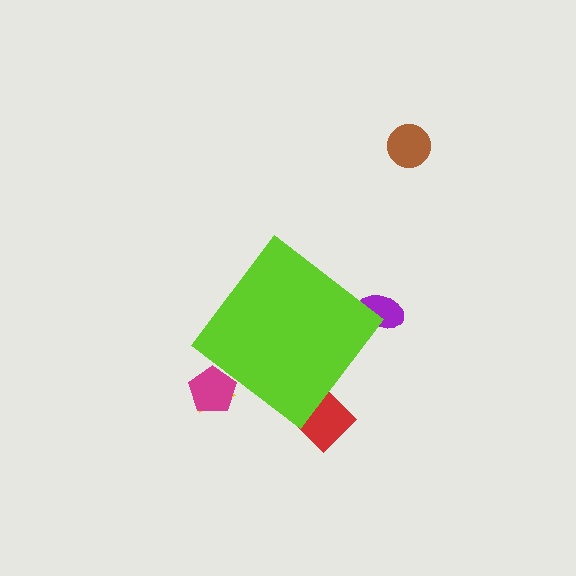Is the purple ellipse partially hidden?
Yes, the purple ellipse is partially hidden behind the lime diamond.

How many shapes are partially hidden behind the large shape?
4 shapes are partially hidden.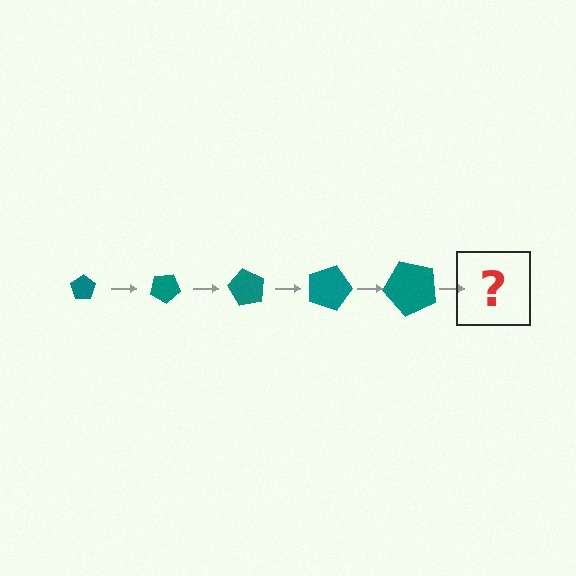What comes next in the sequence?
The next element should be a pentagon, larger than the previous one and rotated 150 degrees from the start.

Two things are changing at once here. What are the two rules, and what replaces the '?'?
The two rules are that the pentagon grows larger each step and it rotates 30 degrees each step. The '?' should be a pentagon, larger than the previous one and rotated 150 degrees from the start.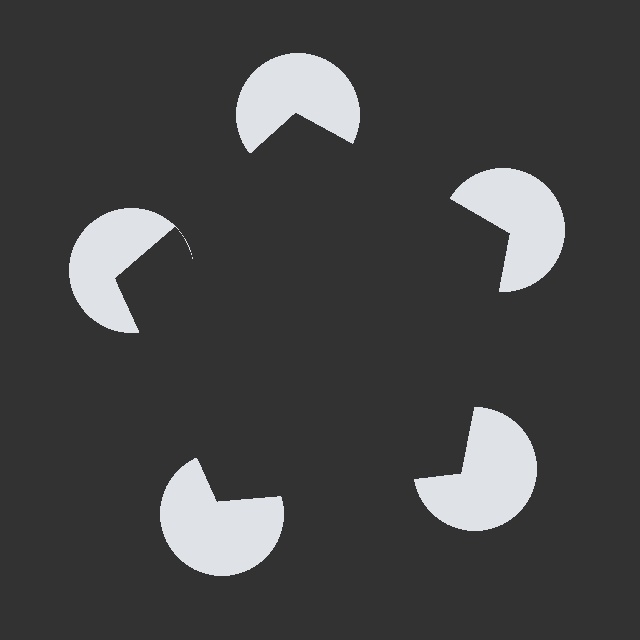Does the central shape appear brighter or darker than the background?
It typically appears slightly darker than the background, even though no actual brightness change is drawn.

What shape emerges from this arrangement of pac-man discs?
An illusory pentagon — its edges are inferred from the aligned wedge cuts in the pac-man discs, not physically drawn.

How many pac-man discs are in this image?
There are 5 — one at each vertex of the illusory pentagon.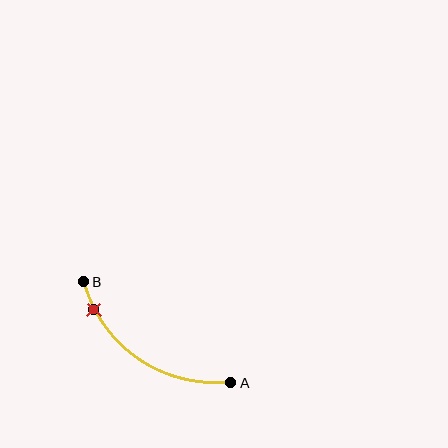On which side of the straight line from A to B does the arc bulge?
The arc bulges below and to the left of the straight line connecting A and B.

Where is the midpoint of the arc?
The arc midpoint is the point on the curve farthest from the straight line joining A and B. It sits below and to the left of that line.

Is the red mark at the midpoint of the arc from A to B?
No. The red mark lies on the arc but is closer to endpoint B. The arc midpoint would be at the point on the curve equidistant along the arc from both A and B.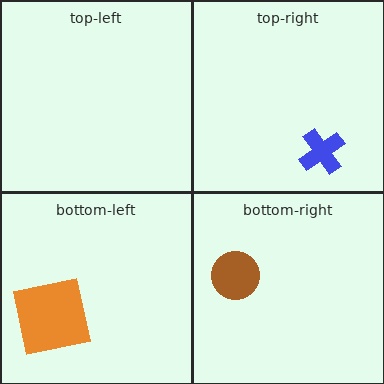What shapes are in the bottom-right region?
The brown circle.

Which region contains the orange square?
The bottom-left region.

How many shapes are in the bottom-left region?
1.